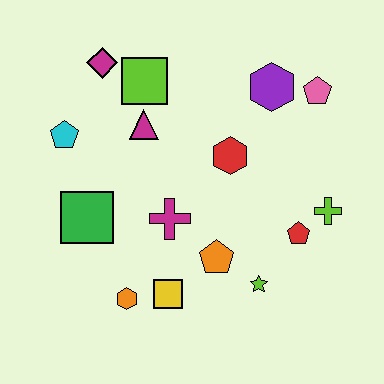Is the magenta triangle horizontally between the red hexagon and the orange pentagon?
No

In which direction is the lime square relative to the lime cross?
The lime square is to the left of the lime cross.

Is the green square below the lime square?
Yes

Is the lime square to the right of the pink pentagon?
No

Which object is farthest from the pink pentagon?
The orange hexagon is farthest from the pink pentagon.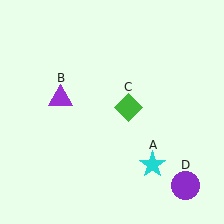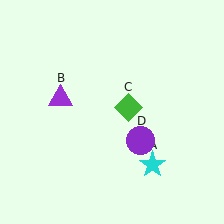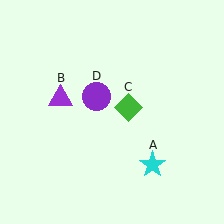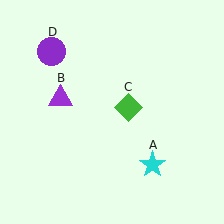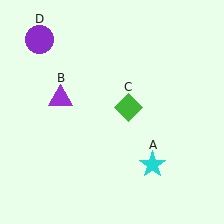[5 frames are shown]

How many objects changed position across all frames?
1 object changed position: purple circle (object D).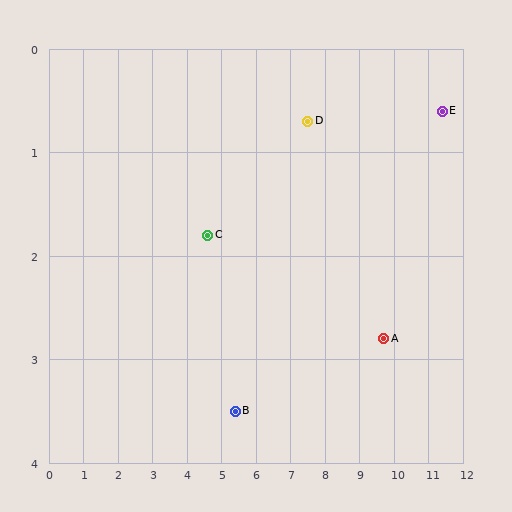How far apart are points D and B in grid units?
Points D and B are about 3.5 grid units apart.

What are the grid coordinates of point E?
Point E is at approximately (11.4, 0.6).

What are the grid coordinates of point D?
Point D is at approximately (7.5, 0.7).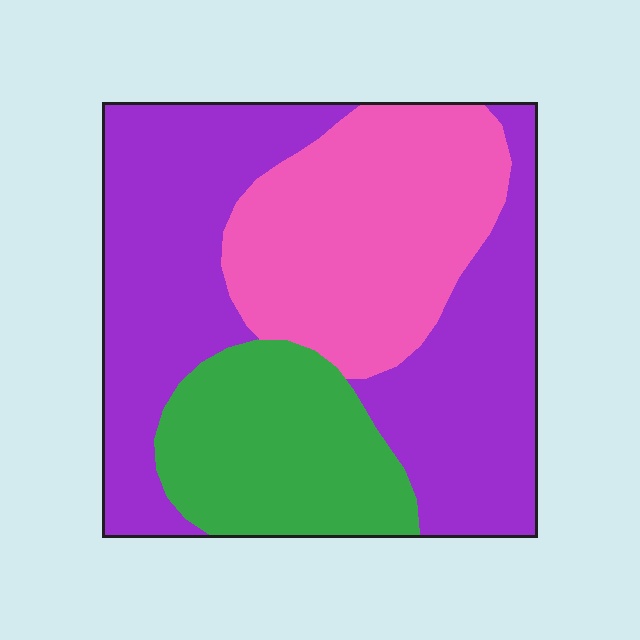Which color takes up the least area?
Green, at roughly 20%.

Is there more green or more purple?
Purple.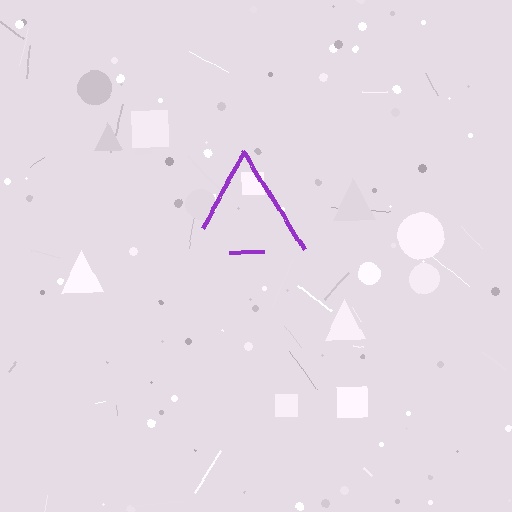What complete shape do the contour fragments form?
The contour fragments form a triangle.